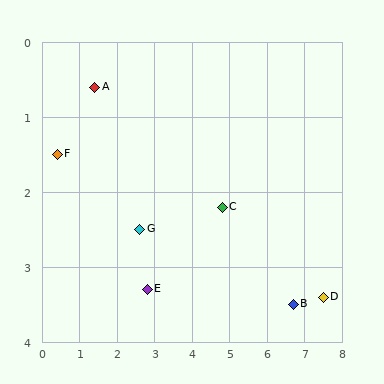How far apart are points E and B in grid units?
Points E and B are about 3.9 grid units apart.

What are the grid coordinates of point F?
Point F is at approximately (0.4, 1.5).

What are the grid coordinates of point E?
Point E is at approximately (2.8, 3.3).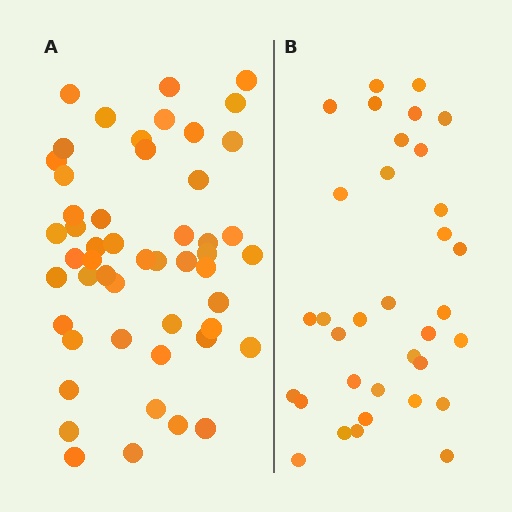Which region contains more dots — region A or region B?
Region A (the left region) has more dots.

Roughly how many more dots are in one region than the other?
Region A has approximately 15 more dots than region B.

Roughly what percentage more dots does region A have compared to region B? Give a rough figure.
About 50% more.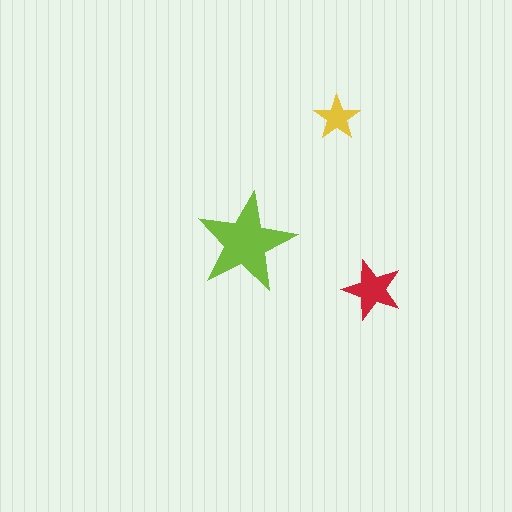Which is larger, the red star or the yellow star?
The red one.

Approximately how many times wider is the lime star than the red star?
About 1.5 times wider.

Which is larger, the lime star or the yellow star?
The lime one.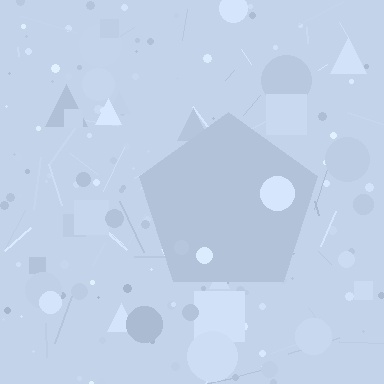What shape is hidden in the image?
A pentagon is hidden in the image.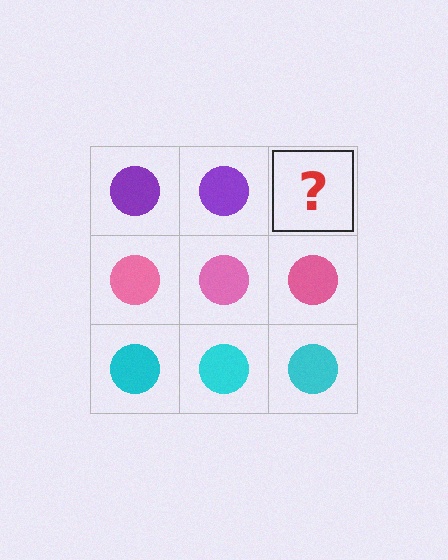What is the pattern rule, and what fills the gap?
The rule is that each row has a consistent color. The gap should be filled with a purple circle.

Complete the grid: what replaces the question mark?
The question mark should be replaced with a purple circle.